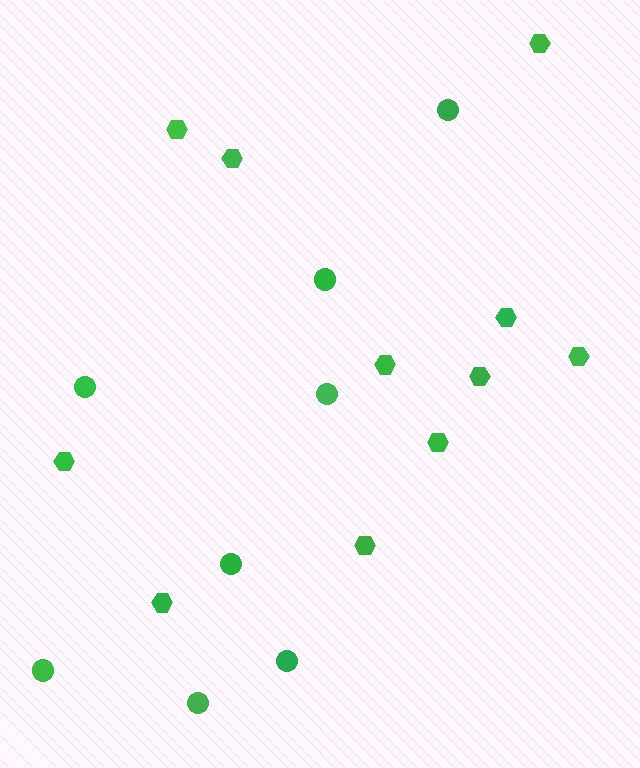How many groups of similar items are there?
There are 2 groups: one group of hexagons (11) and one group of circles (8).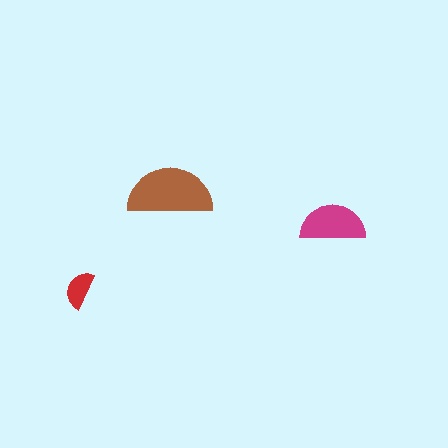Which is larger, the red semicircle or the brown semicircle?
The brown one.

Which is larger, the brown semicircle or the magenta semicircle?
The brown one.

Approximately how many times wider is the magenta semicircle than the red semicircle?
About 1.5 times wider.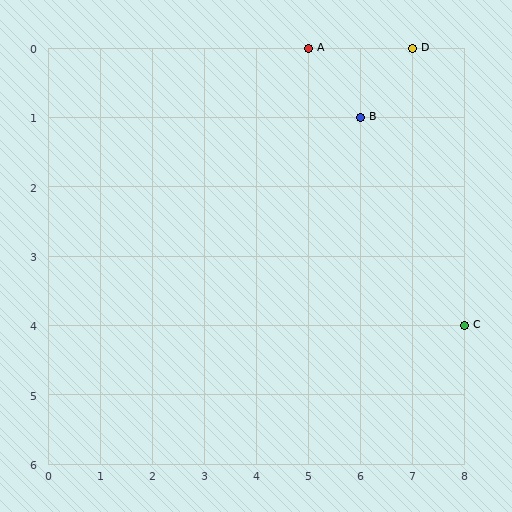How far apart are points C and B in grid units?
Points C and B are 2 columns and 3 rows apart (about 3.6 grid units diagonally).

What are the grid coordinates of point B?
Point B is at grid coordinates (6, 1).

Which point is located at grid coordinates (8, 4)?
Point C is at (8, 4).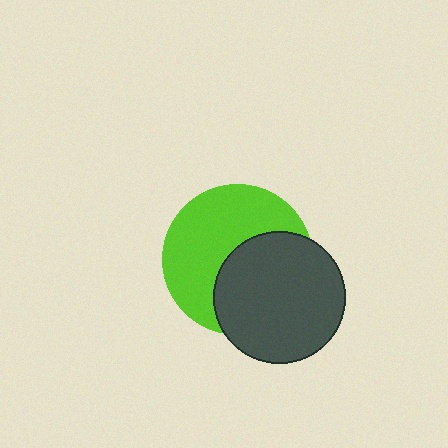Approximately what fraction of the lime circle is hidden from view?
Roughly 44% of the lime circle is hidden behind the dark gray circle.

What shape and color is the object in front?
The object in front is a dark gray circle.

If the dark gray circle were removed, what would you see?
You would see the complete lime circle.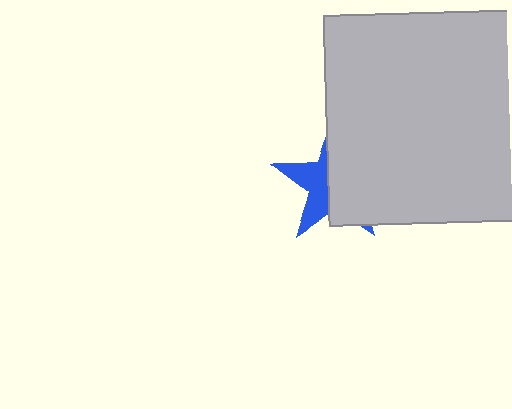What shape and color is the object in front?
The object in front is a light gray rectangle.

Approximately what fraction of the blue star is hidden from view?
Roughly 60% of the blue star is hidden behind the light gray rectangle.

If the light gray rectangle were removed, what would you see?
You would see the complete blue star.